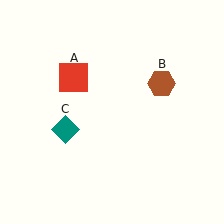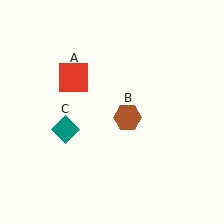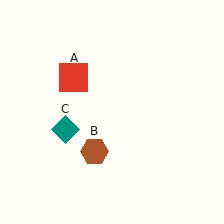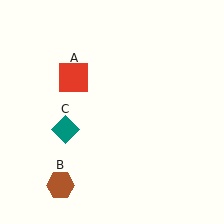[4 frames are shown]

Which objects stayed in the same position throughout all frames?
Red square (object A) and teal diamond (object C) remained stationary.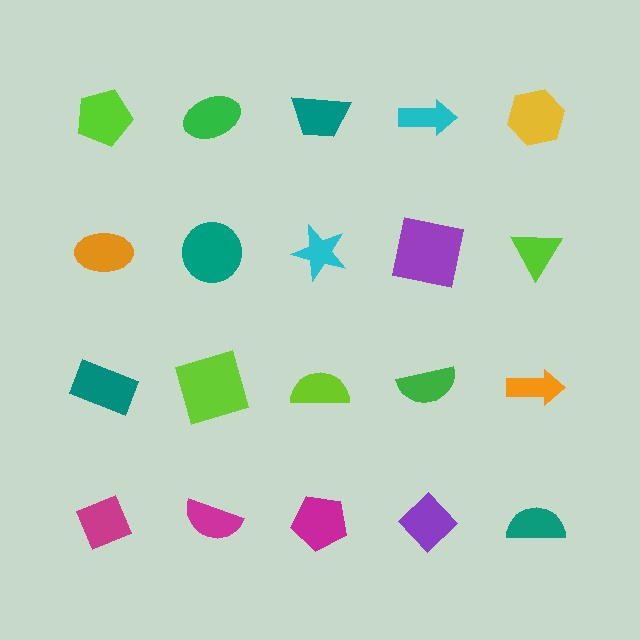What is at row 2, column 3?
A cyan star.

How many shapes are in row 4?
5 shapes.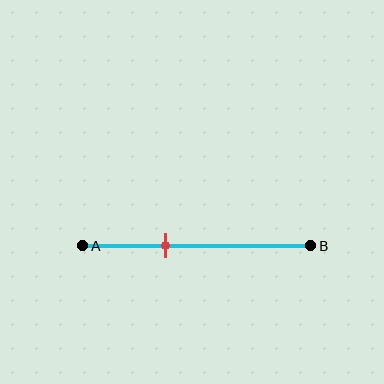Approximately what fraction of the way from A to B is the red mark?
The red mark is approximately 35% of the way from A to B.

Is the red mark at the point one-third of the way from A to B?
No, the mark is at about 35% from A, not at the 33% one-third point.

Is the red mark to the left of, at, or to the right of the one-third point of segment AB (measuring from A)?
The red mark is to the right of the one-third point of segment AB.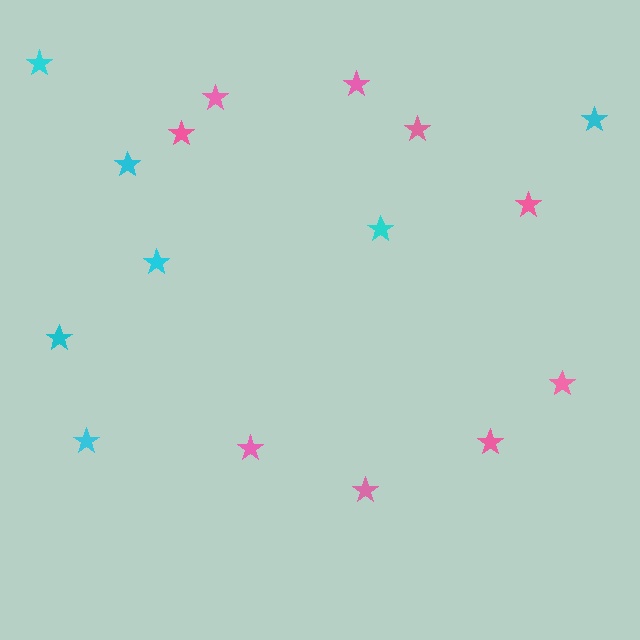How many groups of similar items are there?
There are 2 groups: one group of cyan stars (7) and one group of pink stars (9).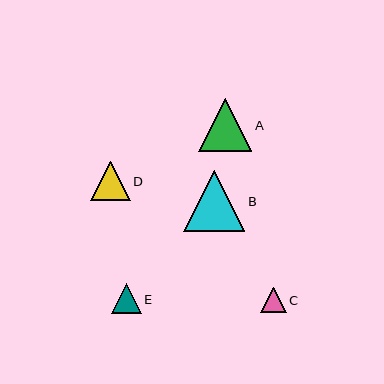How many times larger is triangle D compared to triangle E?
Triangle D is approximately 1.3 times the size of triangle E.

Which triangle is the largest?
Triangle B is the largest with a size of approximately 62 pixels.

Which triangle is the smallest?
Triangle C is the smallest with a size of approximately 26 pixels.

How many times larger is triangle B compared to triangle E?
Triangle B is approximately 2.1 times the size of triangle E.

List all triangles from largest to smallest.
From largest to smallest: B, A, D, E, C.